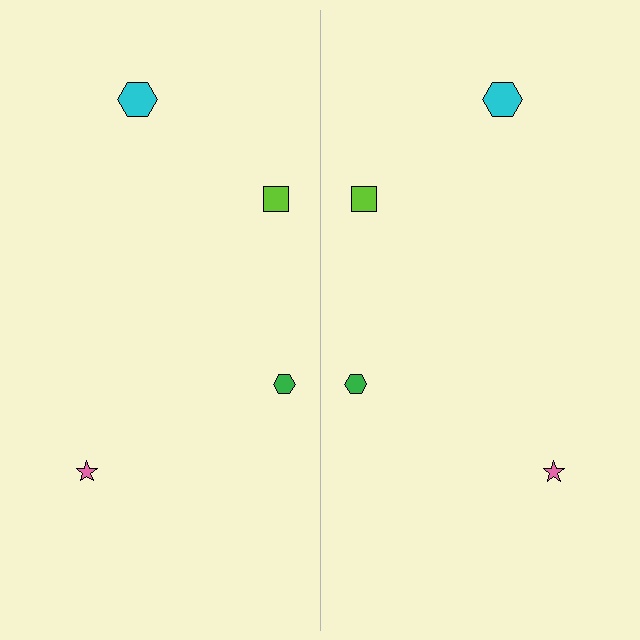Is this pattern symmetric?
Yes, this pattern has bilateral (reflection) symmetry.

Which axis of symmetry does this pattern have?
The pattern has a vertical axis of symmetry running through the center of the image.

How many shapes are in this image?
There are 8 shapes in this image.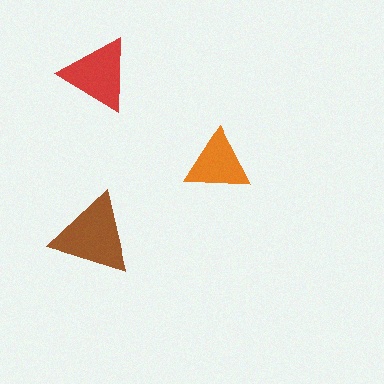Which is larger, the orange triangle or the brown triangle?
The brown one.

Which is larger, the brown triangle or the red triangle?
The brown one.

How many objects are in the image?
There are 3 objects in the image.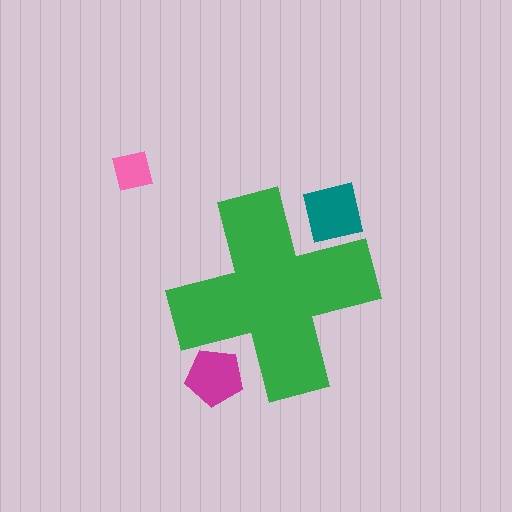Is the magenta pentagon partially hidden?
Yes, the magenta pentagon is partially hidden behind the green cross.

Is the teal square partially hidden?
Yes, the teal square is partially hidden behind the green cross.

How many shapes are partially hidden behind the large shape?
2 shapes are partially hidden.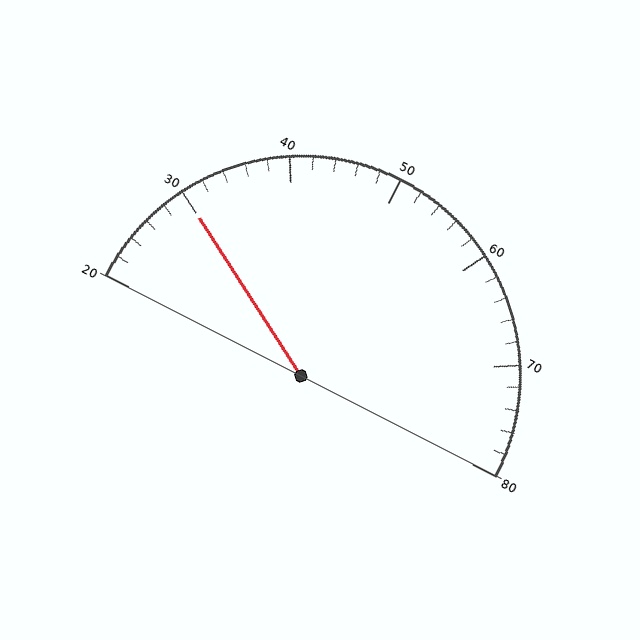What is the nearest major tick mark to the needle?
The nearest major tick mark is 30.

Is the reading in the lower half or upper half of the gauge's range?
The reading is in the lower half of the range (20 to 80).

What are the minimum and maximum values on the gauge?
The gauge ranges from 20 to 80.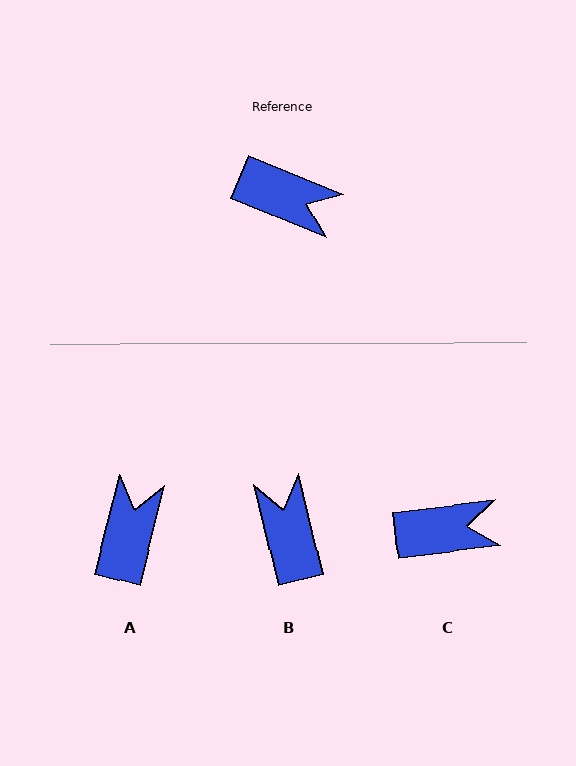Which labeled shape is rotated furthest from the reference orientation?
B, about 126 degrees away.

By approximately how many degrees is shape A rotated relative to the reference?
Approximately 98 degrees counter-clockwise.